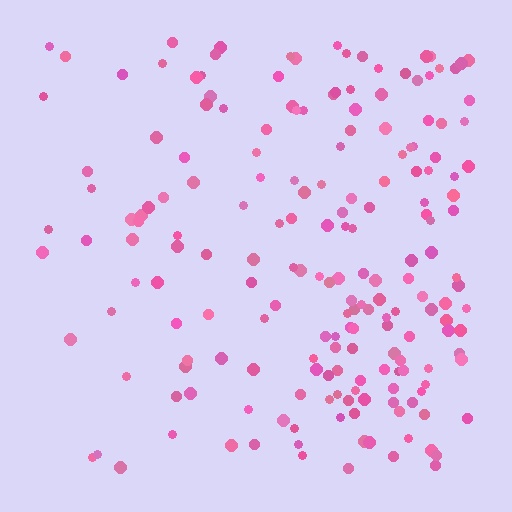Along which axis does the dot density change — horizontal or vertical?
Horizontal.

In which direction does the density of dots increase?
From left to right, with the right side densest.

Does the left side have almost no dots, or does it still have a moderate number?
Still a moderate number, just noticeably fewer than the right.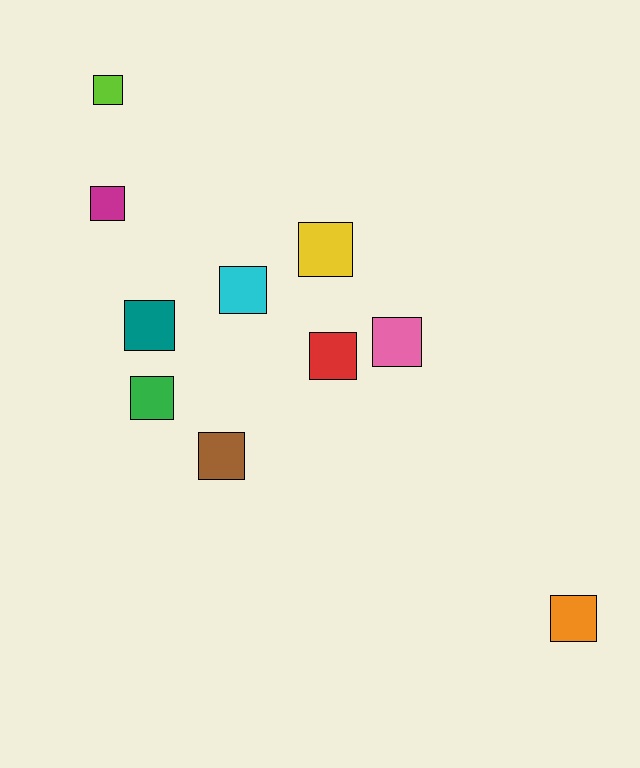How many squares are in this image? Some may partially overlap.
There are 10 squares.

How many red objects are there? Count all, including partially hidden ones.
There is 1 red object.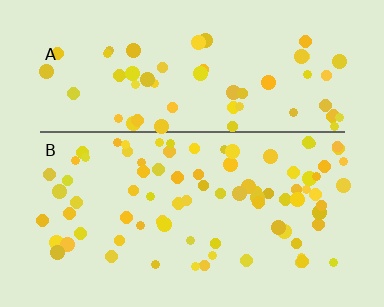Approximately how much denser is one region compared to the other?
Approximately 1.3× — region B over region A.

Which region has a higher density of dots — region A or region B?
B (the bottom).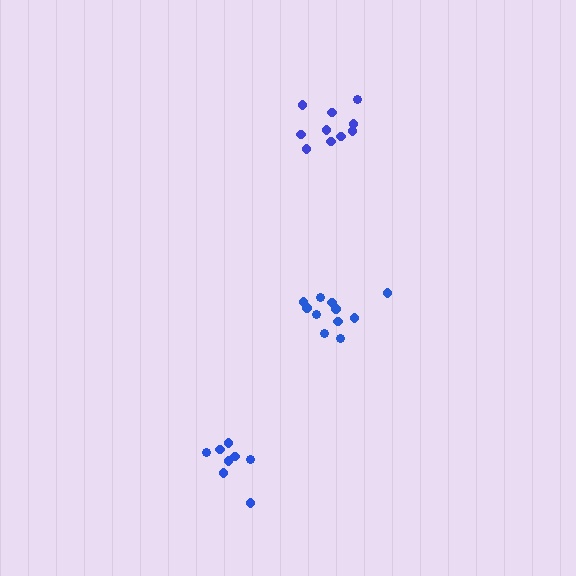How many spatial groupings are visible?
There are 3 spatial groupings.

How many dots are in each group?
Group 1: 10 dots, Group 2: 8 dots, Group 3: 11 dots (29 total).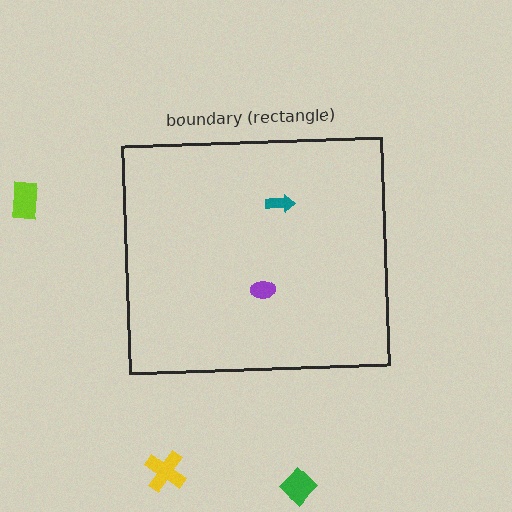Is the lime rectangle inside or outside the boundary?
Outside.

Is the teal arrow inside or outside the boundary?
Inside.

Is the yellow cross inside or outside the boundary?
Outside.